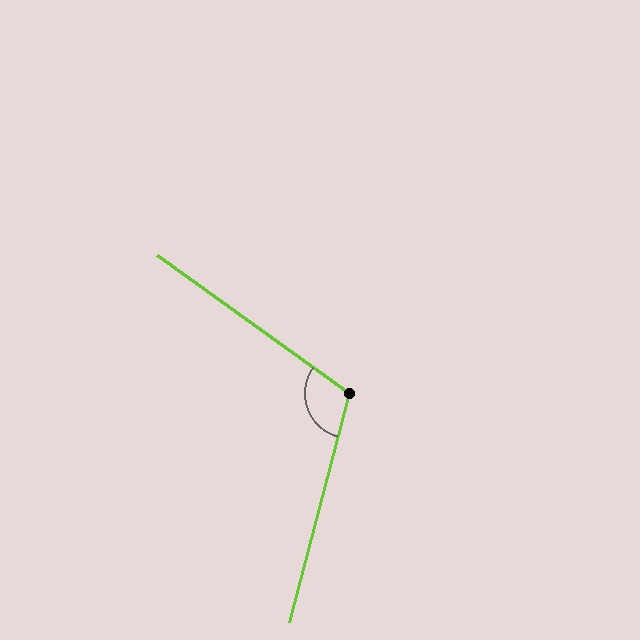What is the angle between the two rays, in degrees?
Approximately 111 degrees.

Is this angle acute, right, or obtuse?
It is obtuse.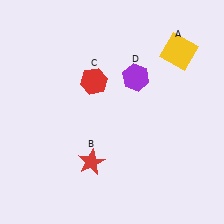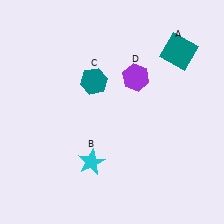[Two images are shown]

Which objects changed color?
A changed from yellow to teal. B changed from red to cyan. C changed from red to teal.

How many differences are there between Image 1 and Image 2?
There are 3 differences between the two images.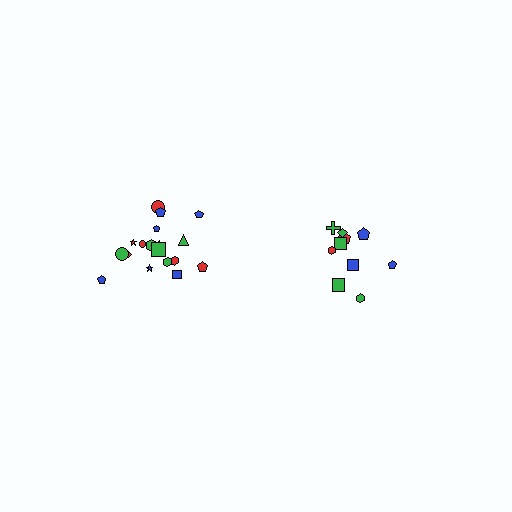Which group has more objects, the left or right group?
The left group.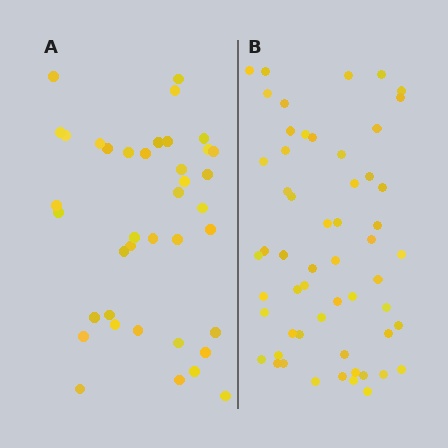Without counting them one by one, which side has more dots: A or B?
Region B (the right region) has more dots.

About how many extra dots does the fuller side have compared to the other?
Region B has approximately 15 more dots than region A.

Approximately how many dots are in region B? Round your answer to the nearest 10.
About 60 dots. (The exact count is 56, which rounds to 60.)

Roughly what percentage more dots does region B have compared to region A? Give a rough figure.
About 45% more.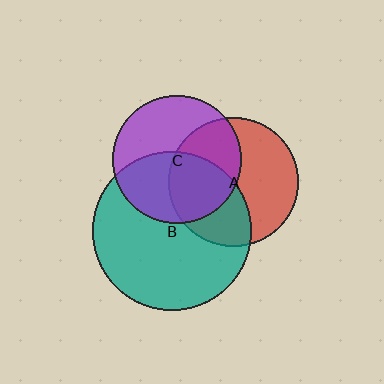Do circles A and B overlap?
Yes.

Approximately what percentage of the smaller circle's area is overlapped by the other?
Approximately 40%.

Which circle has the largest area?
Circle B (teal).